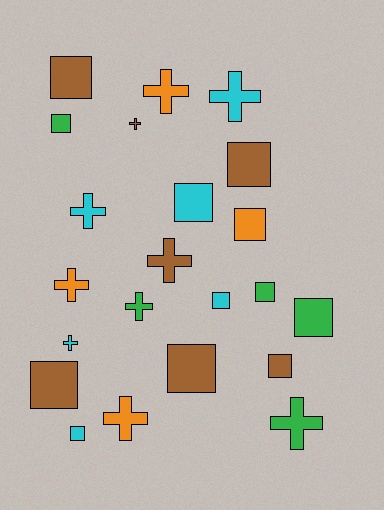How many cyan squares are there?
There are 3 cyan squares.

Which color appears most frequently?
Brown, with 7 objects.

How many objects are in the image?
There are 22 objects.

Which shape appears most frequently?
Square, with 12 objects.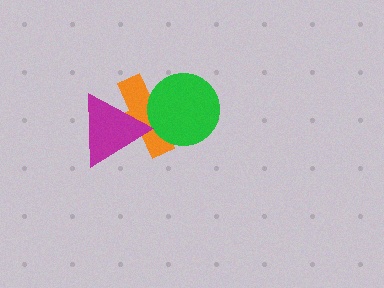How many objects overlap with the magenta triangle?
1 object overlaps with the magenta triangle.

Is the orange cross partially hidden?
Yes, it is partially covered by another shape.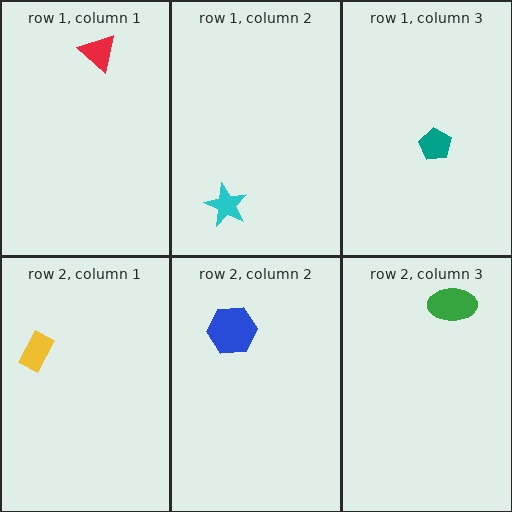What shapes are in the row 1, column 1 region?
The red triangle.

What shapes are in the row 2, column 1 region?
The yellow rectangle.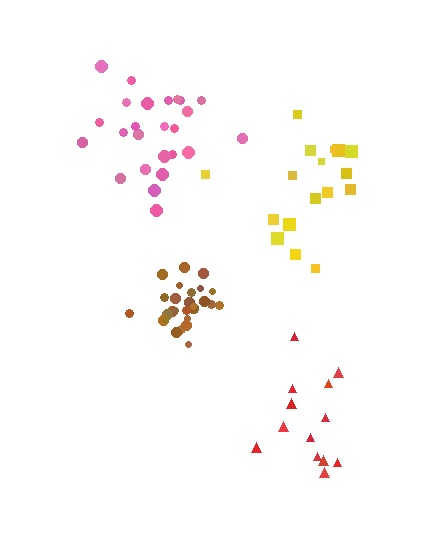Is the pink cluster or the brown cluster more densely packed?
Brown.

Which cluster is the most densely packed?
Brown.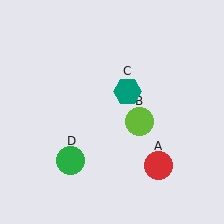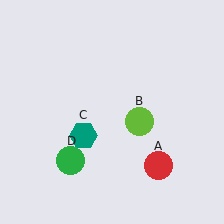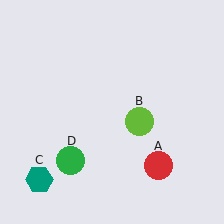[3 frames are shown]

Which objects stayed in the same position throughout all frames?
Red circle (object A) and lime circle (object B) and green circle (object D) remained stationary.